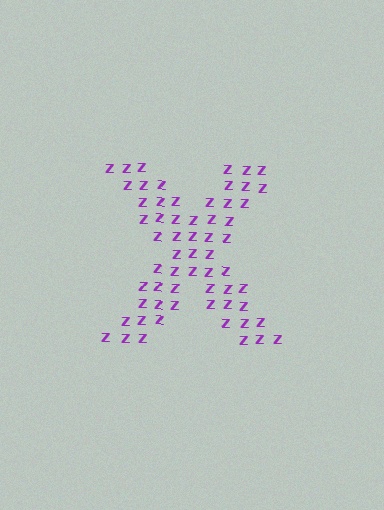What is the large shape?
The large shape is the letter X.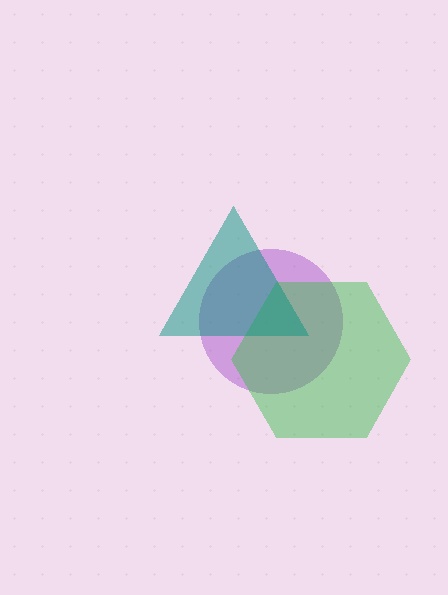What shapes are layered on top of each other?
The layered shapes are: a purple circle, a green hexagon, a teal triangle.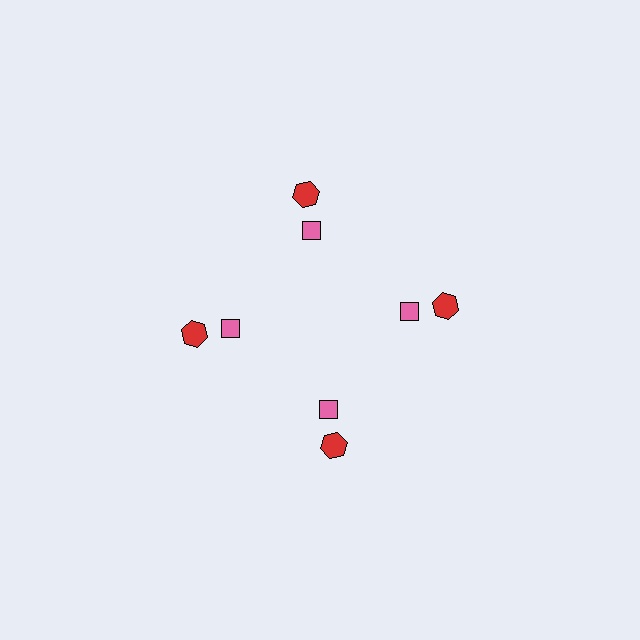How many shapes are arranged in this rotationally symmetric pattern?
There are 8 shapes, arranged in 4 groups of 2.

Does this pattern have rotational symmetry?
Yes, this pattern has 4-fold rotational symmetry. It looks the same after rotating 90 degrees around the center.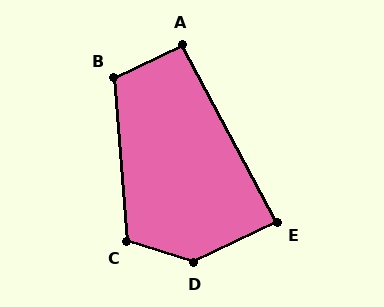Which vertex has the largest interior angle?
D, at approximately 136 degrees.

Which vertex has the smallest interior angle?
E, at approximately 88 degrees.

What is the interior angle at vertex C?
Approximately 112 degrees (obtuse).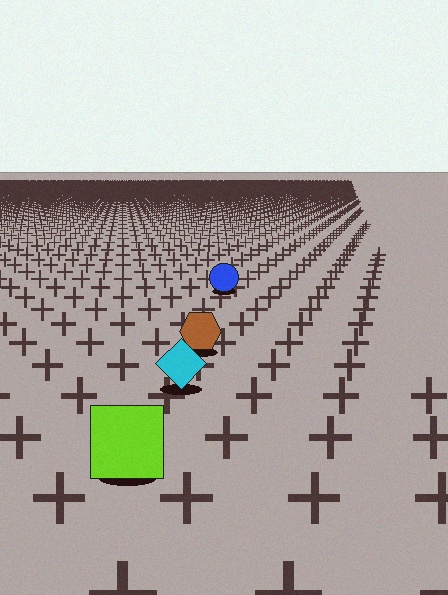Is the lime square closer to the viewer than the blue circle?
Yes. The lime square is closer — you can tell from the texture gradient: the ground texture is coarser near it.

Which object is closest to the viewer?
The lime square is closest. The texture marks near it are larger and more spread out.